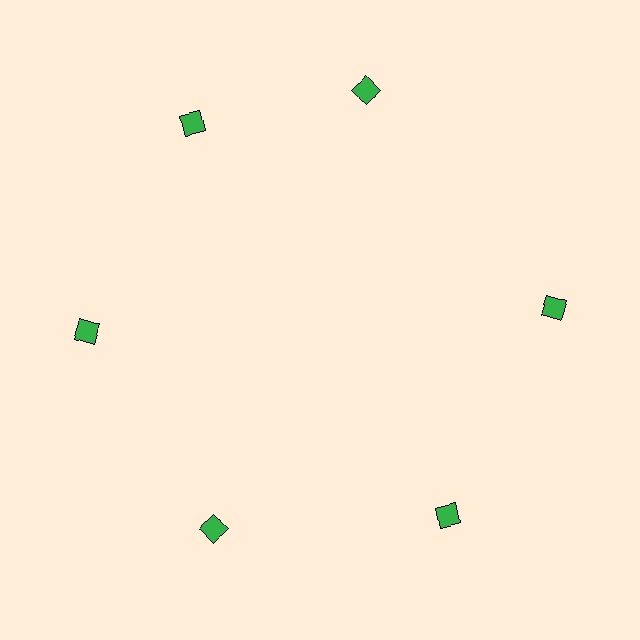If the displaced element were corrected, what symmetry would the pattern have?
It would have 6-fold rotational symmetry — the pattern would map onto itself every 60 degrees.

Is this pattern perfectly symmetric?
No. The 6 green diamonds are arranged in a ring, but one element near the 1 o'clock position is rotated out of alignment along the ring, breaking the 6-fold rotational symmetry.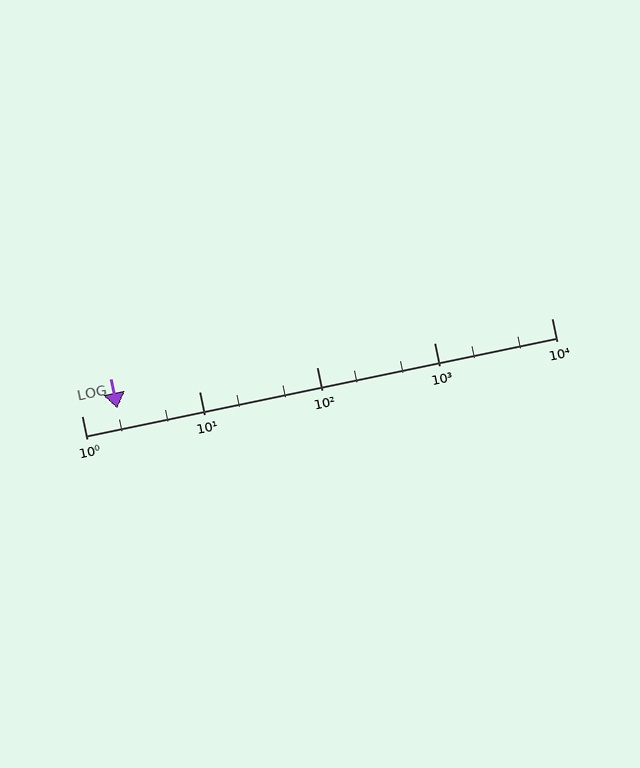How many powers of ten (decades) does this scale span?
The scale spans 4 decades, from 1 to 10000.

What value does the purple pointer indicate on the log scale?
The pointer indicates approximately 2.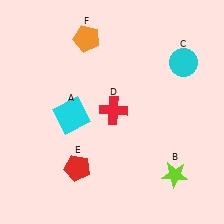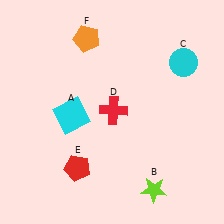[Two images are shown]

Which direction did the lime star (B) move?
The lime star (B) moved left.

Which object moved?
The lime star (B) moved left.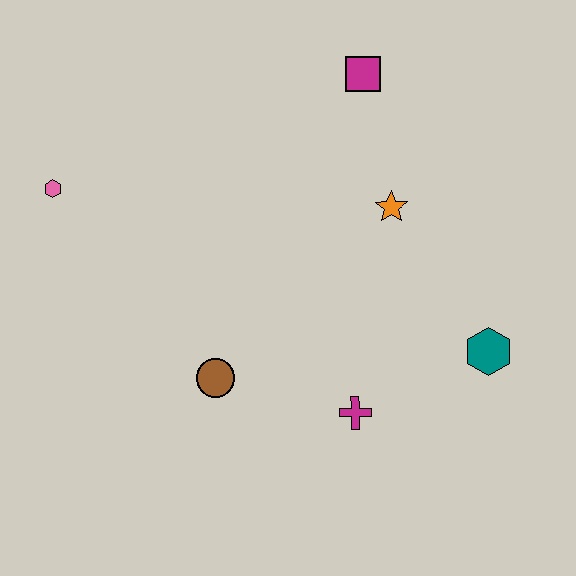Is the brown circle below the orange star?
Yes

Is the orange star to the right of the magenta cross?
Yes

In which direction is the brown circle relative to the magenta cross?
The brown circle is to the left of the magenta cross.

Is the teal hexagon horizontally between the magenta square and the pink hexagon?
No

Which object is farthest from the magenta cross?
The pink hexagon is farthest from the magenta cross.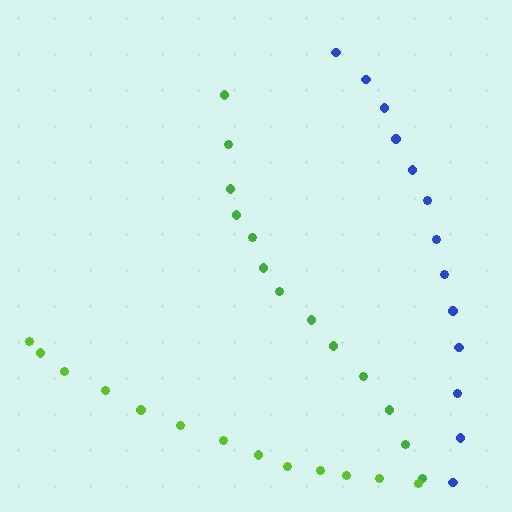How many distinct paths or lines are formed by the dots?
There are 3 distinct paths.